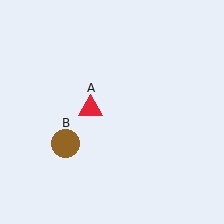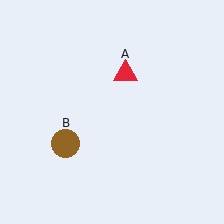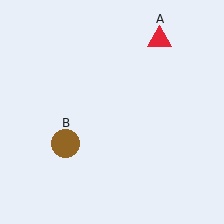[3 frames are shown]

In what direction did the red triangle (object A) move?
The red triangle (object A) moved up and to the right.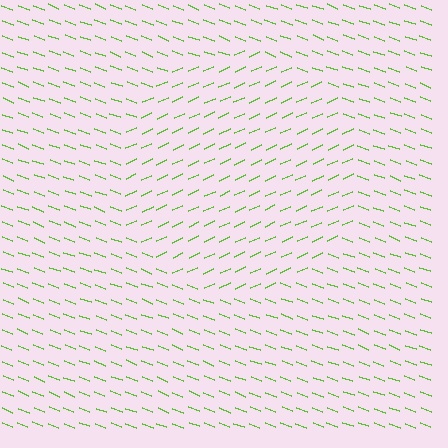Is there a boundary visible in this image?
Yes, there is a texture boundary formed by a change in line orientation.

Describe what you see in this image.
The image is filled with small lime line segments. A circle region in the image has lines oriented differently from the surrounding lines, creating a visible texture boundary.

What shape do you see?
I see a circle.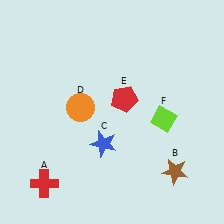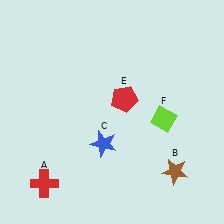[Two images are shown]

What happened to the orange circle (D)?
The orange circle (D) was removed in Image 2. It was in the top-left area of Image 1.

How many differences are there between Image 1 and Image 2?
There is 1 difference between the two images.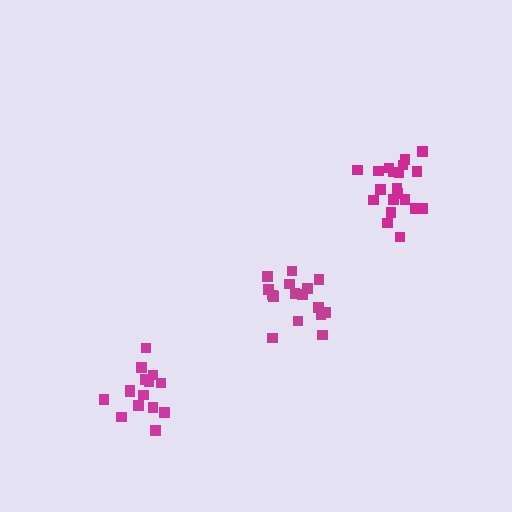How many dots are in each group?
Group 1: 15 dots, Group 2: 16 dots, Group 3: 20 dots (51 total).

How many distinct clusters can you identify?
There are 3 distinct clusters.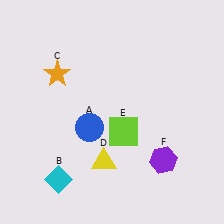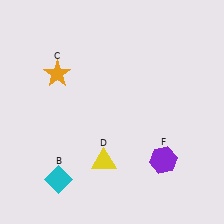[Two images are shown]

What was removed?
The blue circle (A), the lime square (E) were removed in Image 2.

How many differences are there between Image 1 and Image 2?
There are 2 differences between the two images.